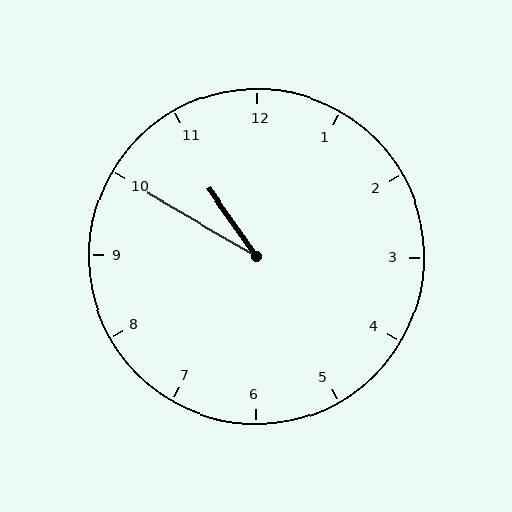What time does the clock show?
10:50.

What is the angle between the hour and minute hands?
Approximately 25 degrees.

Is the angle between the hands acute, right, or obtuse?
It is acute.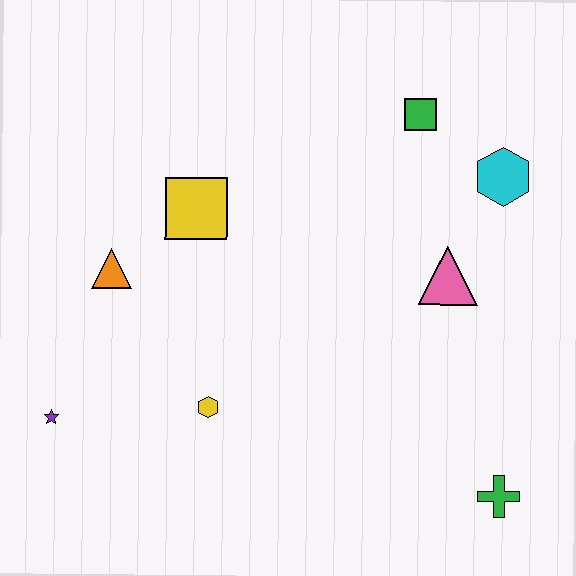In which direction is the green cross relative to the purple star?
The green cross is to the right of the purple star.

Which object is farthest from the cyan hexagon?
The purple star is farthest from the cyan hexagon.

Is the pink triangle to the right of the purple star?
Yes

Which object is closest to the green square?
The cyan hexagon is closest to the green square.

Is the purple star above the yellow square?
No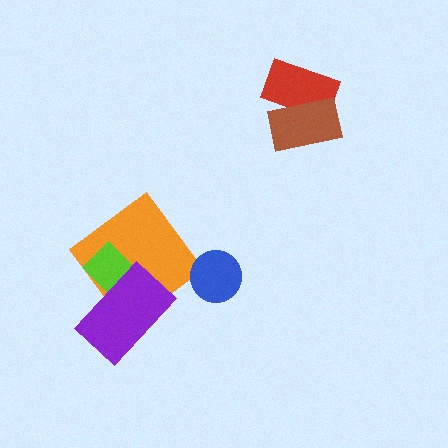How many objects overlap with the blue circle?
0 objects overlap with the blue circle.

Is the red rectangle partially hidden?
Yes, it is partially covered by another shape.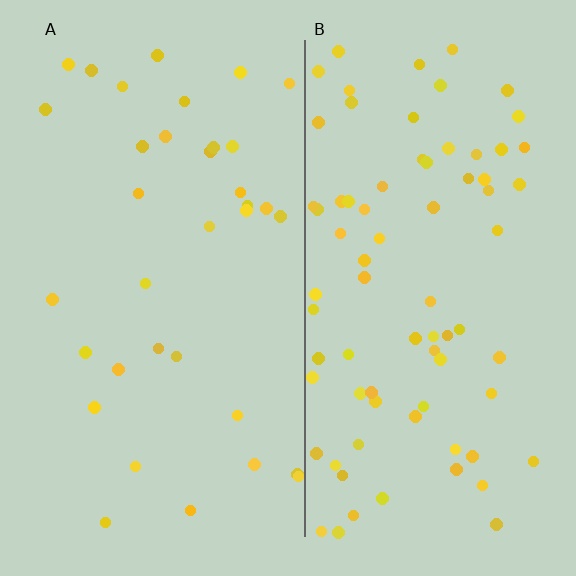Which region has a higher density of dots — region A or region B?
B (the right).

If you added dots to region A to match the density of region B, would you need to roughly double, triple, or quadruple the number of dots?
Approximately double.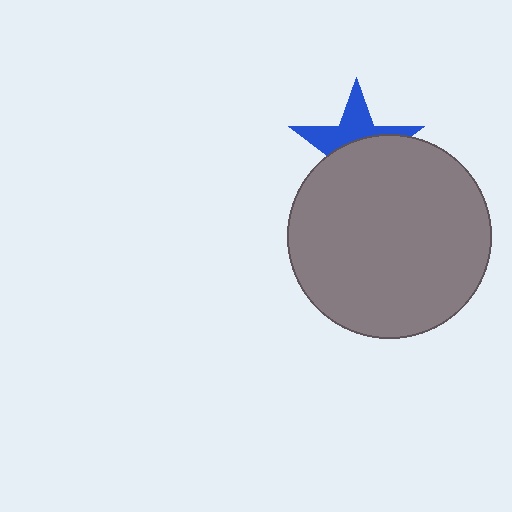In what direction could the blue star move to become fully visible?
The blue star could move up. That would shift it out from behind the gray circle entirely.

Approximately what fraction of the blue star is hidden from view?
Roughly 56% of the blue star is hidden behind the gray circle.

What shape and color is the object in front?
The object in front is a gray circle.